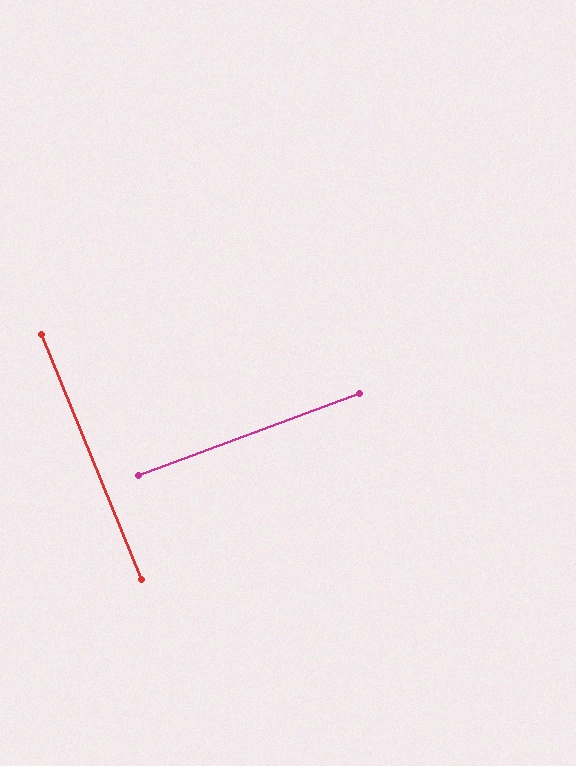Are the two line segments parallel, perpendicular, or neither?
Perpendicular — they meet at approximately 88°.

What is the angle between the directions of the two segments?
Approximately 88 degrees.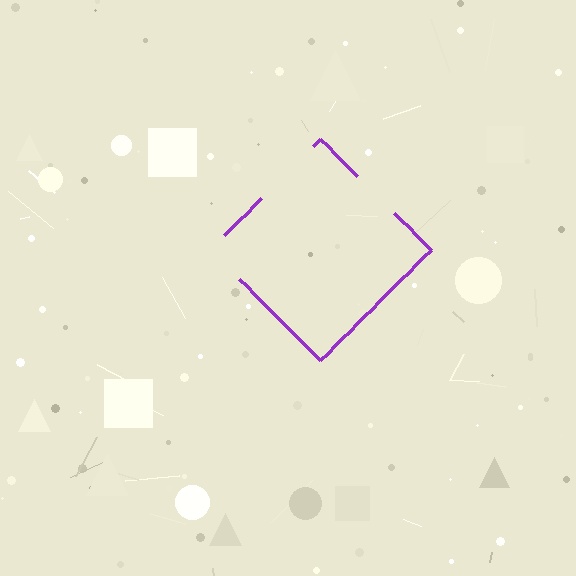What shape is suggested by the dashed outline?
The dashed outline suggests a diamond.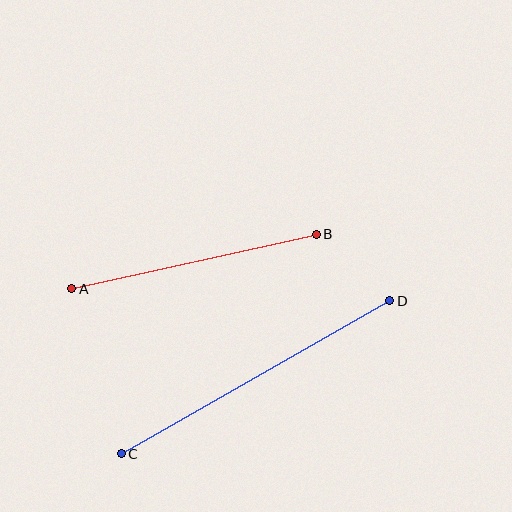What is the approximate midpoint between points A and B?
The midpoint is at approximately (194, 261) pixels.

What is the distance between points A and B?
The distance is approximately 250 pixels.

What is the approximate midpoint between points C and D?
The midpoint is at approximately (255, 377) pixels.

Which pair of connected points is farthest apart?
Points C and D are farthest apart.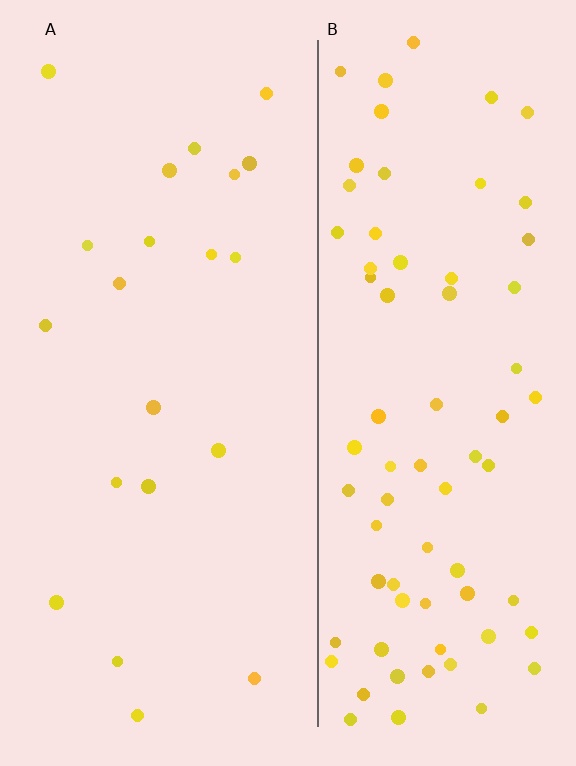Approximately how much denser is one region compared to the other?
Approximately 3.6× — region B over region A.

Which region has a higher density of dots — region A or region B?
B (the right).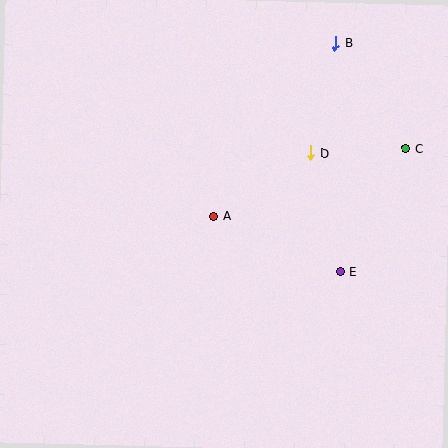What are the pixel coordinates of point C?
Point C is at (406, 148).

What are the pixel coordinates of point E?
Point E is at (340, 272).